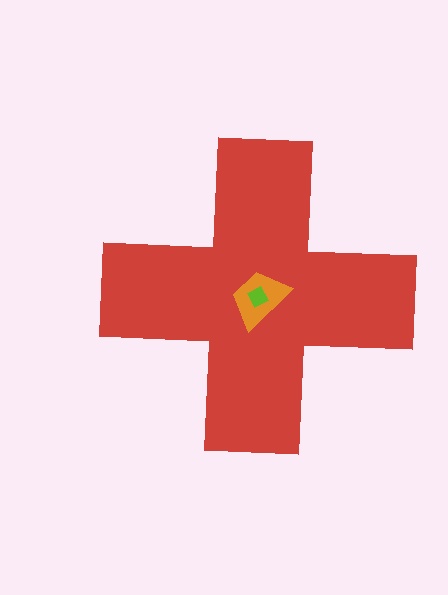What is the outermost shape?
The red cross.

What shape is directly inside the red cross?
The orange trapezoid.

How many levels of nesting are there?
3.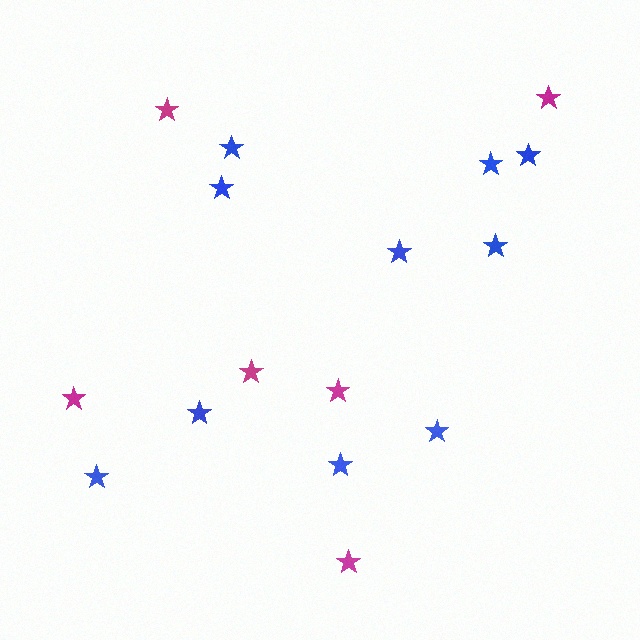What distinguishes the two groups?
There are 2 groups: one group of magenta stars (6) and one group of blue stars (10).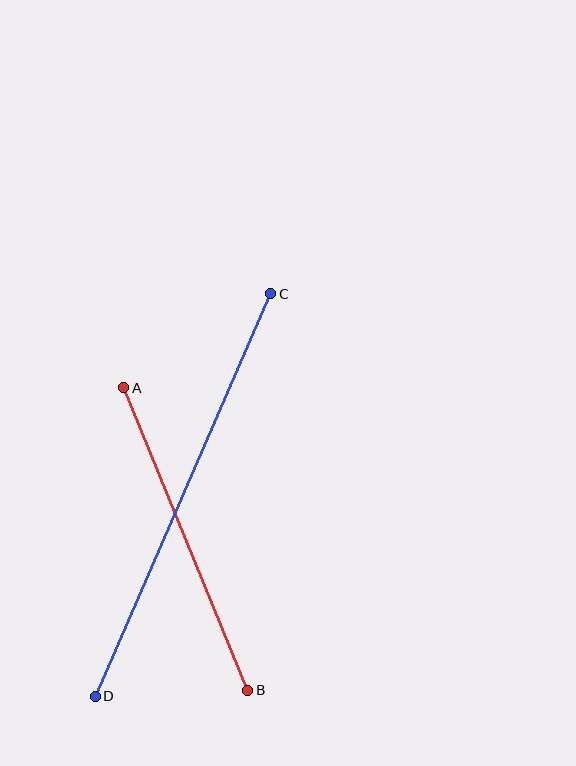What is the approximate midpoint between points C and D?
The midpoint is at approximately (183, 495) pixels.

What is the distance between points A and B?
The distance is approximately 327 pixels.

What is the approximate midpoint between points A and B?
The midpoint is at approximately (186, 539) pixels.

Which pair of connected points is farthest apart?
Points C and D are farthest apart.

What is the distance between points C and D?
The distance is approximately 439 pixels.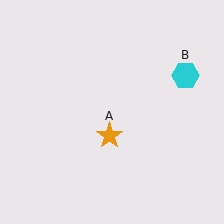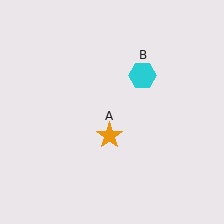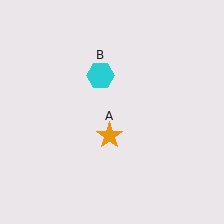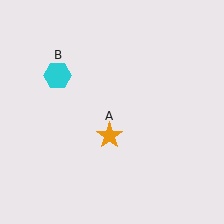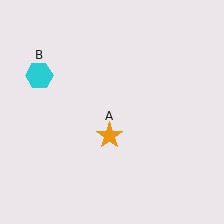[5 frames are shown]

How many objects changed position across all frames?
1 object changed position: cyan hexagon (object B).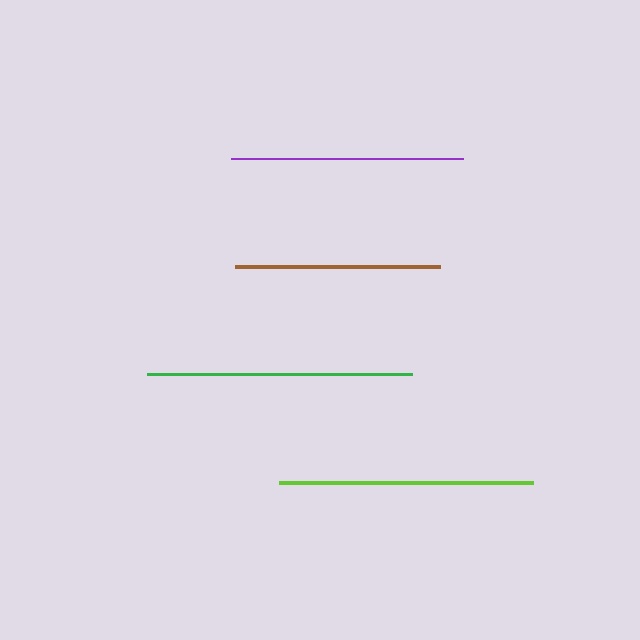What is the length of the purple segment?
The purple segment is approximately 232 pixels long.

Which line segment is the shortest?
The brown line is the shortest at approximately 205 pixels.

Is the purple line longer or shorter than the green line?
The green line is longer than the purple line.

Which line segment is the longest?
The green line is the longest at approximately 264 pixels.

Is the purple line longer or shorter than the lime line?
The lime line is longer than the purple line.